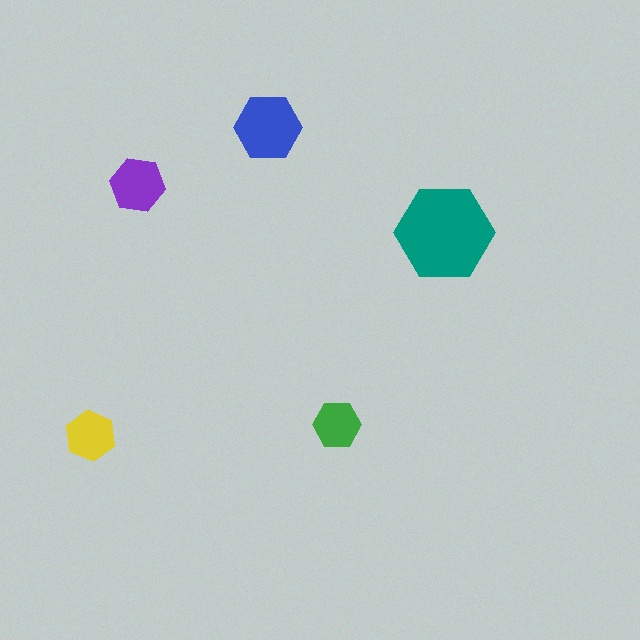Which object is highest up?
The blue hexagon is topmost.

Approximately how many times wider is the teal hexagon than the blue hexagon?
About 1.5 times wider.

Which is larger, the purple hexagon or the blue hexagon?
The blue one.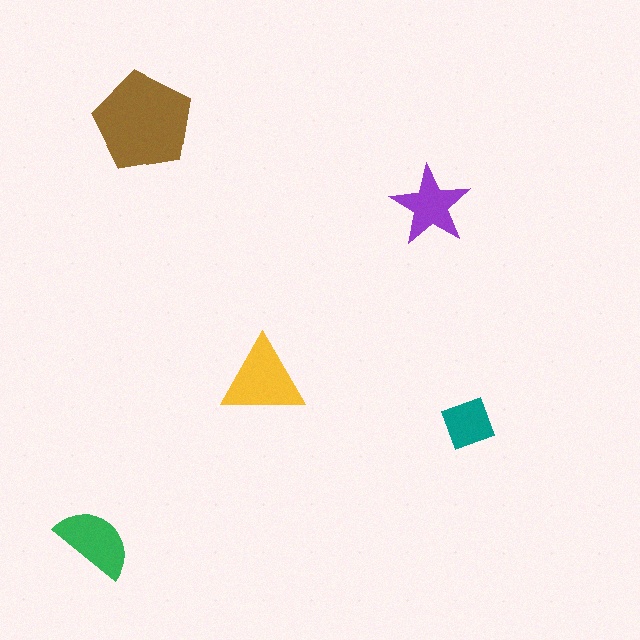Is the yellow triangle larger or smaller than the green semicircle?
Larger.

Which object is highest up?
The brown pentagon is topmost.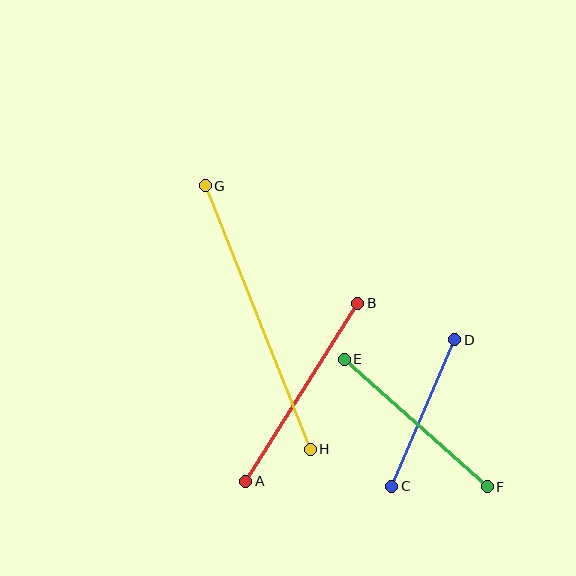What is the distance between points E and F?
The distance is approximately 191 pixels.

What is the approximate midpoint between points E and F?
The midpoint is at approximately (416, 423) pixels.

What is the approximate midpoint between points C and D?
The midpoint is at approximately (423, 413) pixels.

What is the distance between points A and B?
The distance is approximately 210 pixels.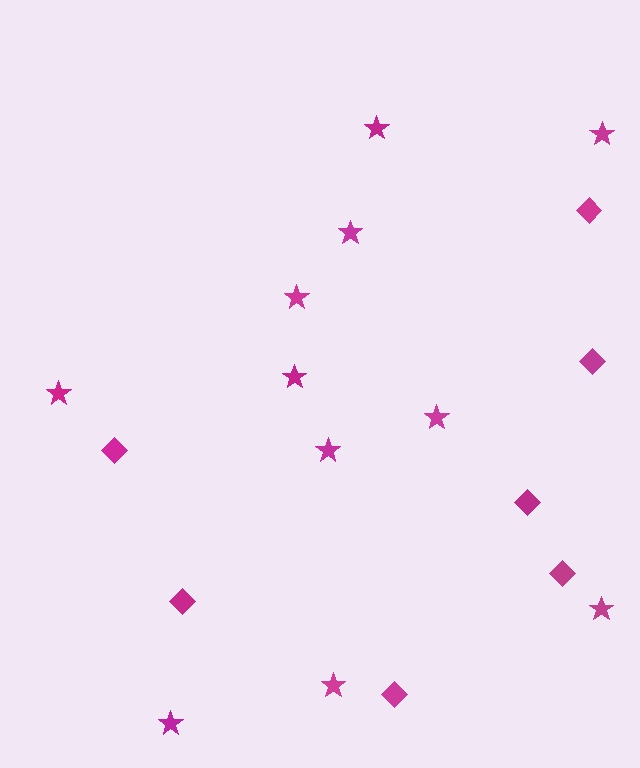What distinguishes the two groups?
There are 2 groups: one group of diamonds (7) and one group of stars (11).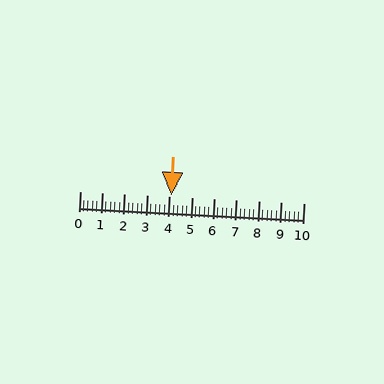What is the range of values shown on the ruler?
The ruler shows values from 0 to 10.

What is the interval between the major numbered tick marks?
The major tick marks are spaced 1 units apart.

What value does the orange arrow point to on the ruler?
The orange arrow points to approximately 4.1.